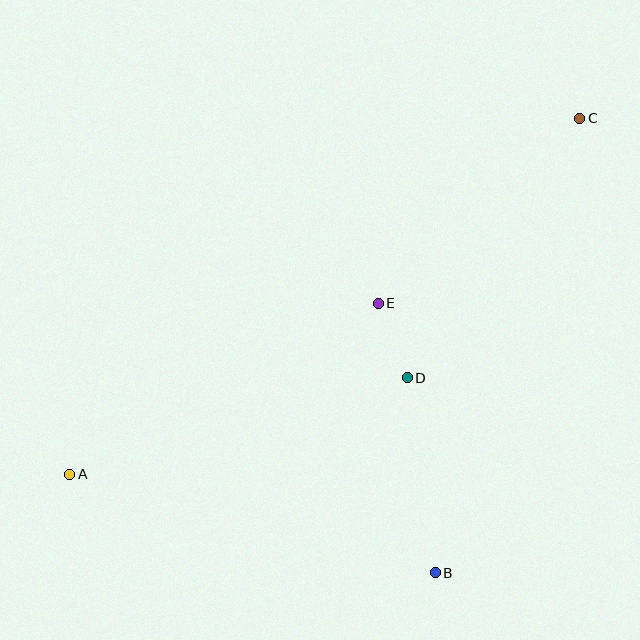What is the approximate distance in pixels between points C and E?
The distance between C and E is approximately 274 pixels.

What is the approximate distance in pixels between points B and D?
The distance between B and D is approximately 197 pixels.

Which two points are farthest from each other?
Points A and C are farthest from each other.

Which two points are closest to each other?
Points D and E are closest to each other.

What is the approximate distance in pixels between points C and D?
The distance between C and D is approximately 311 pixels.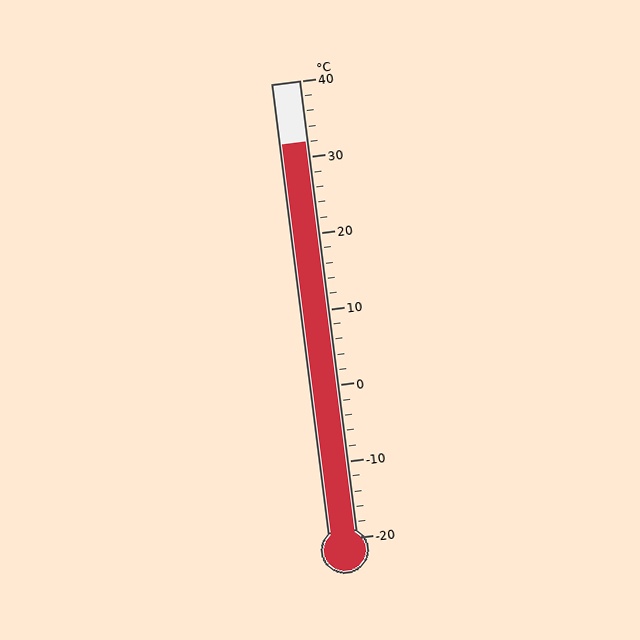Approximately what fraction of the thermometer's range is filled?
The thermometer is filled to approximately 85% of its range.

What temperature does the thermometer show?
The thermometer shows approximately 32°C.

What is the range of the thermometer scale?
The thermometer scale ranges from -20°C to 40°C.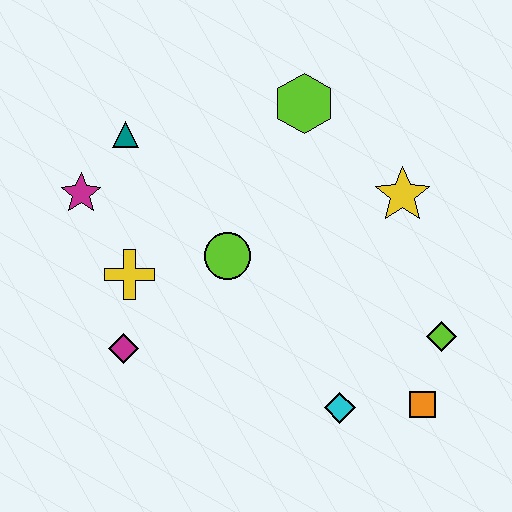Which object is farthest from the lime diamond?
The magenta star is farthest from the lime diamond.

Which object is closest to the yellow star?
The lime hexagon is closest to the yellow star.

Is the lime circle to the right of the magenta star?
Yes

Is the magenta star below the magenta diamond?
No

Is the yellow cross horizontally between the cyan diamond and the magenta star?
Yes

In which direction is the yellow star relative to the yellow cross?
The yellow star is to the right of the yellow cross.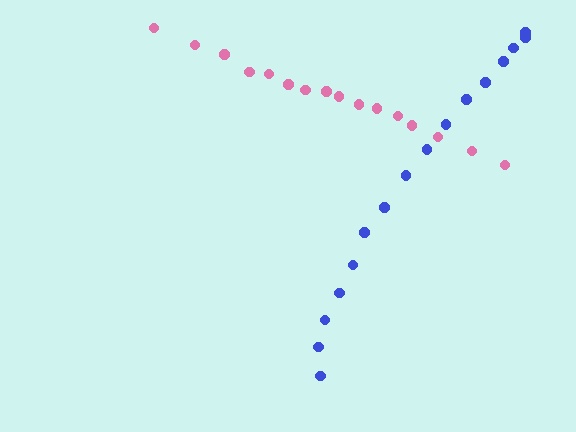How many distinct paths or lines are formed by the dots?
There are 2 distinct paths.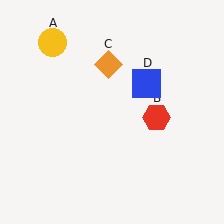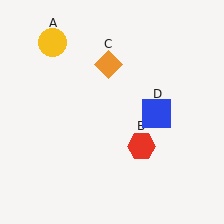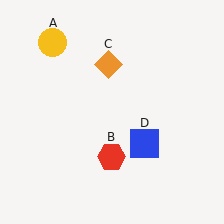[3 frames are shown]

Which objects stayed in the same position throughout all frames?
Yellow circle (object A) and orange diamond (object C) remained stationary.